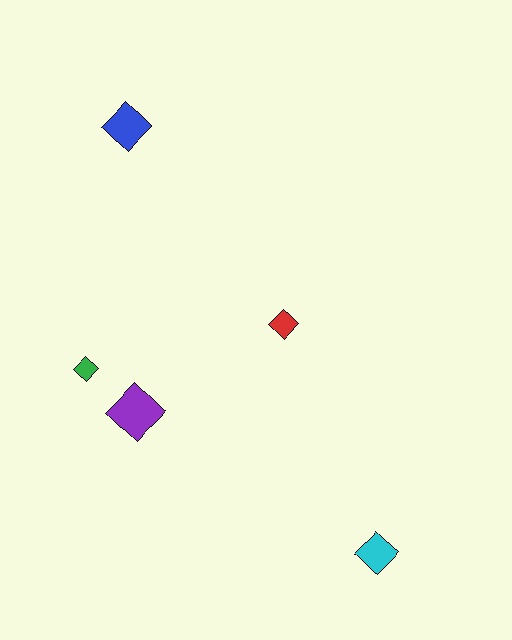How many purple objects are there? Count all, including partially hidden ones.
There is 1 purple object.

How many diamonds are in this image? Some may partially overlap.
There are 5 diamonds.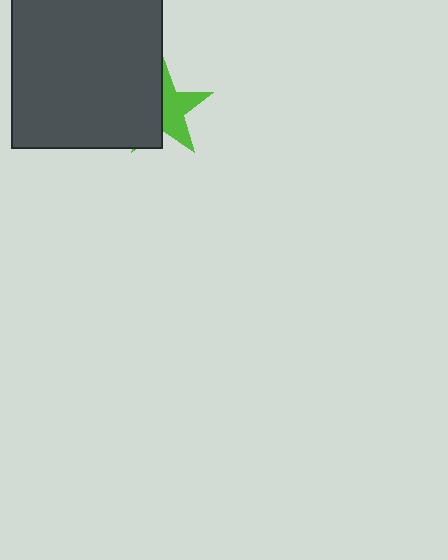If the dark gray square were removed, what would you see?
You would see the complete lime star.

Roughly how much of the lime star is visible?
About half of it is visible (roughly 49%).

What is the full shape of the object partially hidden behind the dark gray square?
The partially hidden object is a lime star.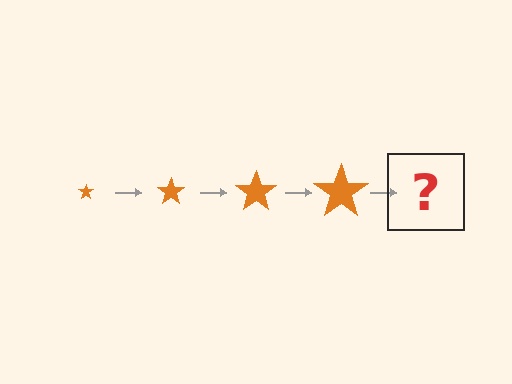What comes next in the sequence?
The next element should be an orange star, larger than the previous one.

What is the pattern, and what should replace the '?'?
The pattern is that the star gets progressively larger each step. The '?' should be an orange star, larger than the previous one.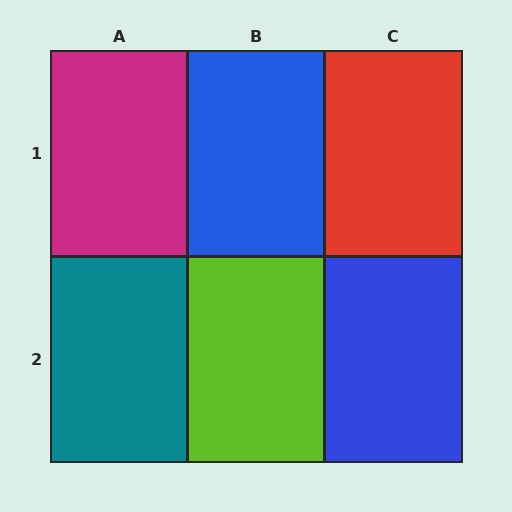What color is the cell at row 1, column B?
Blue.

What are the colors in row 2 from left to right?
Teal, lime, blue.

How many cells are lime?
1 cell is lime.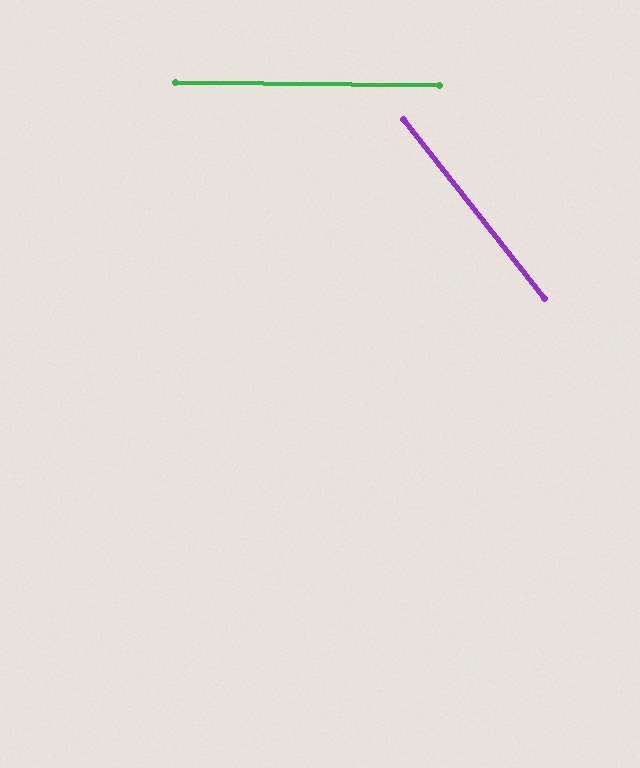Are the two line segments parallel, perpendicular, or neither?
Neither parallel nor perpendicular — they differ by about 51°.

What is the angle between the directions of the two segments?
Approximately 51 degrees.